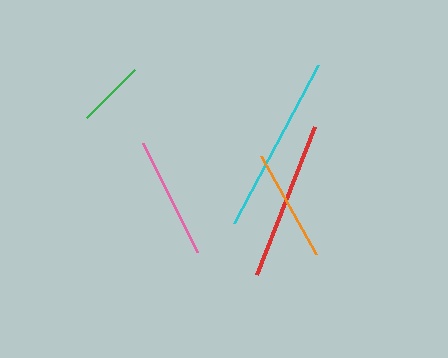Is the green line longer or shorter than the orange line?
The orange line is longer than the green line.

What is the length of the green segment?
The green segment is approximately 68 pixels long.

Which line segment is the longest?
The cyan line is the longest at approximately 179 pixels.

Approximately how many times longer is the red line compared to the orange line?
The red line is approximately 1.4 times the length of the orange line.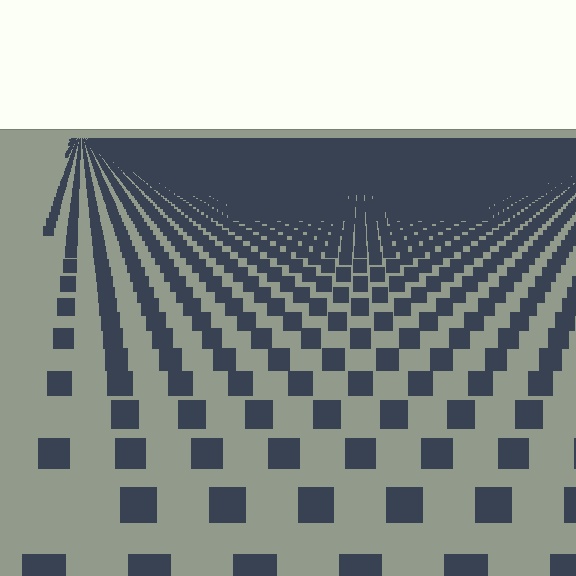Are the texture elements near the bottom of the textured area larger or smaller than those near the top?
Larger. Near the bottom, elements are closer to the viewer and appear at a bigger on-screen size.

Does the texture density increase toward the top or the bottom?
Density increases toward the top.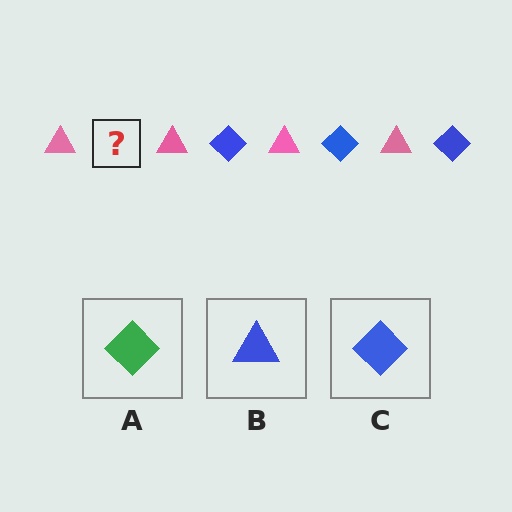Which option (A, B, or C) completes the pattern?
C.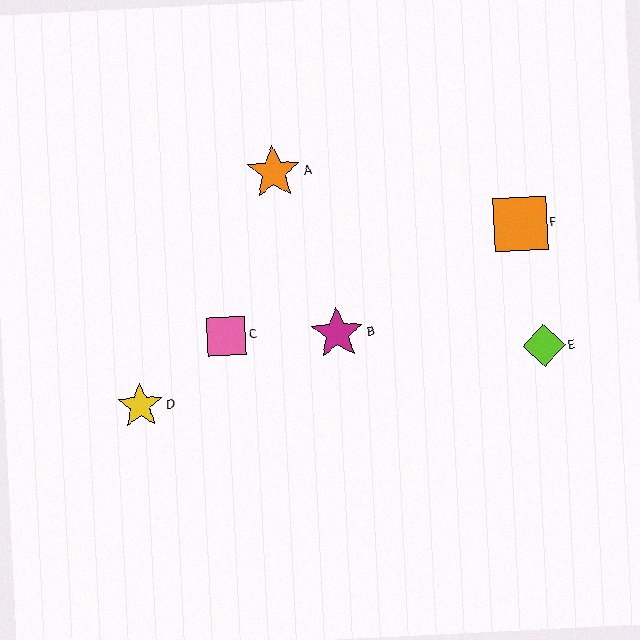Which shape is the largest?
The orange star (labeled A) is the largest.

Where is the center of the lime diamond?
The center of the lime diamond is at (544, 346).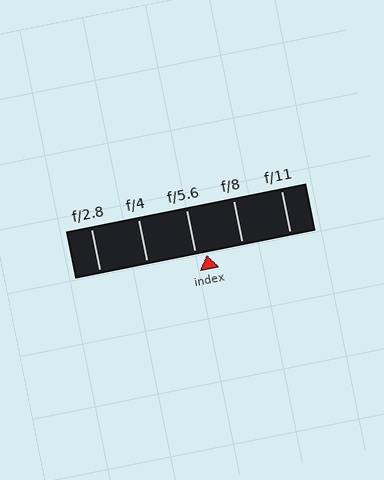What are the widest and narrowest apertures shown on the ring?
The widest aperture shown is f/2.8 and the narrowest is f/11.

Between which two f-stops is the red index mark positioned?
The index mark is between f/5.6 and f/8.